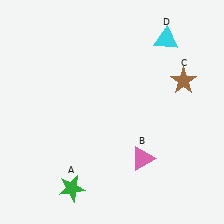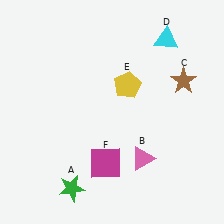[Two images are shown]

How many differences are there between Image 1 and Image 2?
There are 2 differences between the two images.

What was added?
A yellow pentagon (E), a magenta square (F) were added in Image 2.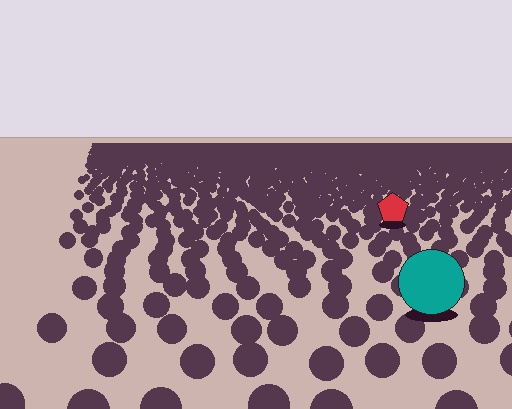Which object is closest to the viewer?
The teal circle is closest. The texture marks near it are larger and more spread out.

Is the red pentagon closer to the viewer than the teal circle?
No. The teal circle is closer — you can tell from the texture gradient: the ground texture is coarser near it.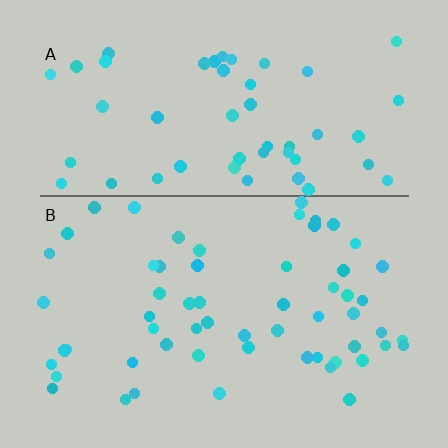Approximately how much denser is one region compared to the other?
Approximately 1.1× — region B over region A.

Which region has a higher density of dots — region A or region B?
B (the bottom).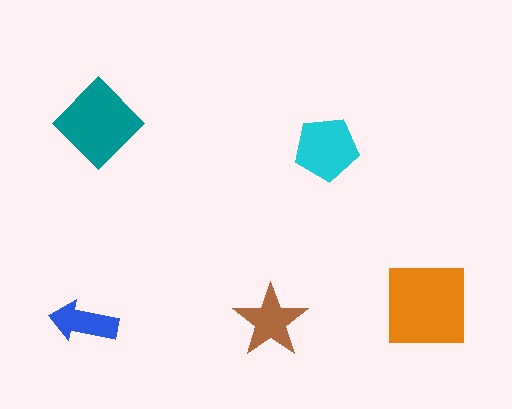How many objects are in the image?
There are 5 objects in the image.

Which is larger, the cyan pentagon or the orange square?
The orange square.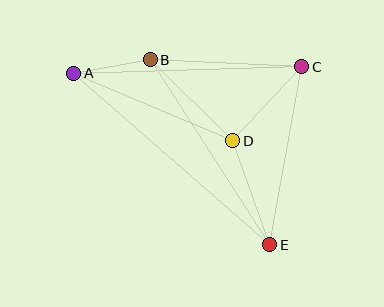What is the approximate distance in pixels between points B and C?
The distance between B and C is approximately 151 pixels.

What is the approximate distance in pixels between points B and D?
The distance between B and D is approximately 116 pixels.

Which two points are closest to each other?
Points A and B are closest to each other.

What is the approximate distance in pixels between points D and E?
The distance between D and E is approximately 111 pixels.